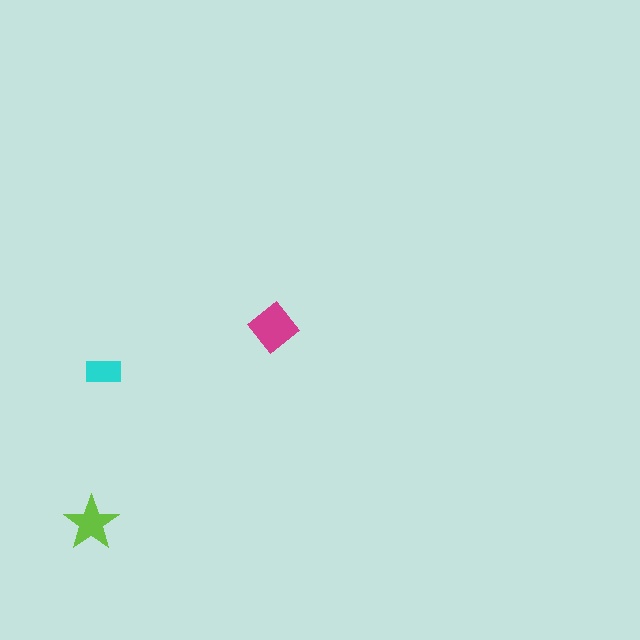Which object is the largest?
The magenta diamond.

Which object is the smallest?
The cyan rectangle.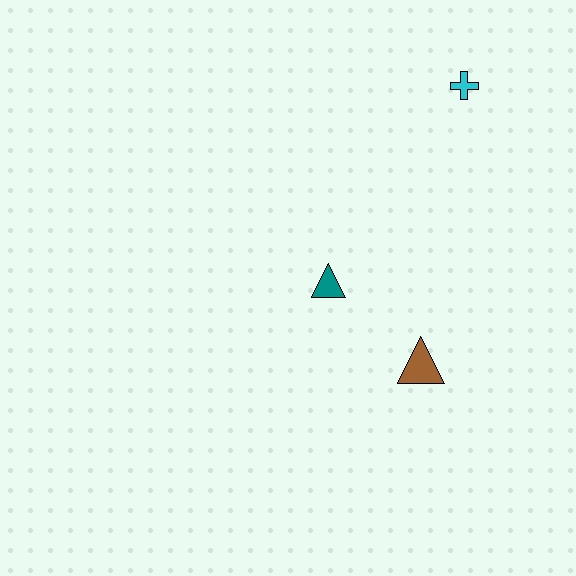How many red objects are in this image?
There are no red objects.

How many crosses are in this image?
There is 1 cross.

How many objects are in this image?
There are 3 objects.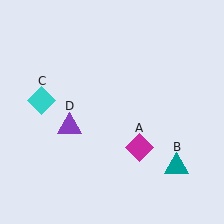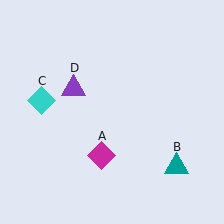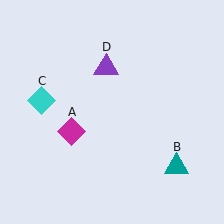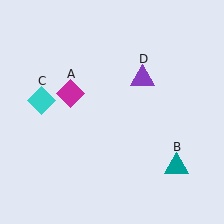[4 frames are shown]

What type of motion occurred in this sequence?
The magenta diamond (object A), purple triangle (object D) rotated clockwise around the center of the scene.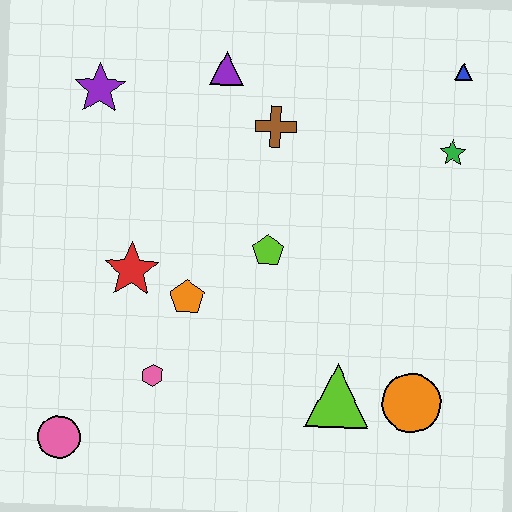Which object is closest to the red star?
The orange pentagon is closest to the red star.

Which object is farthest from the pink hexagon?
The blue triangle is farthest from the pink hexagon.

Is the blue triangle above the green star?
Yes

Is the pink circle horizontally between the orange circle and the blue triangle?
No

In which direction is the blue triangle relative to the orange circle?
The blue triangle is above the orange circle.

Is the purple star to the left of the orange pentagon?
Yes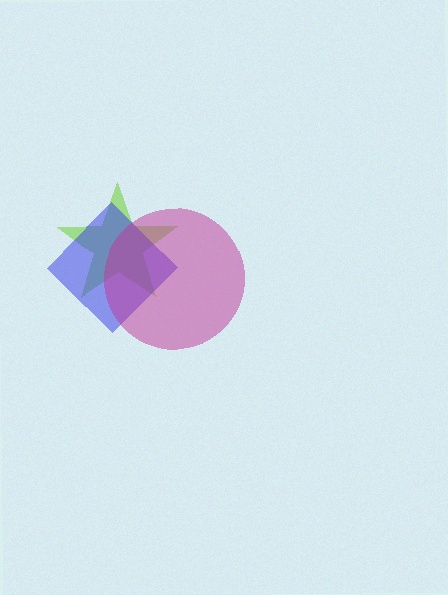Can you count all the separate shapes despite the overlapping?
Yes, there are 3 separate shapes.